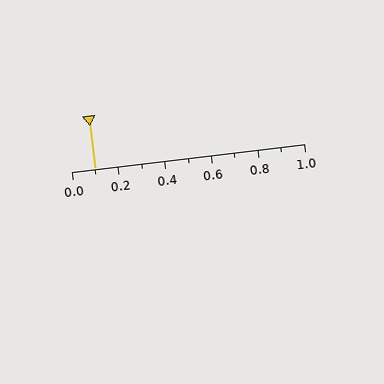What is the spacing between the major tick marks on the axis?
The major ticks are spaced 0.2 apart.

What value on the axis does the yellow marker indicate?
The marker indicates approximately 0.1.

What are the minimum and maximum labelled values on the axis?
The axis runs from 0.0 to 1.0.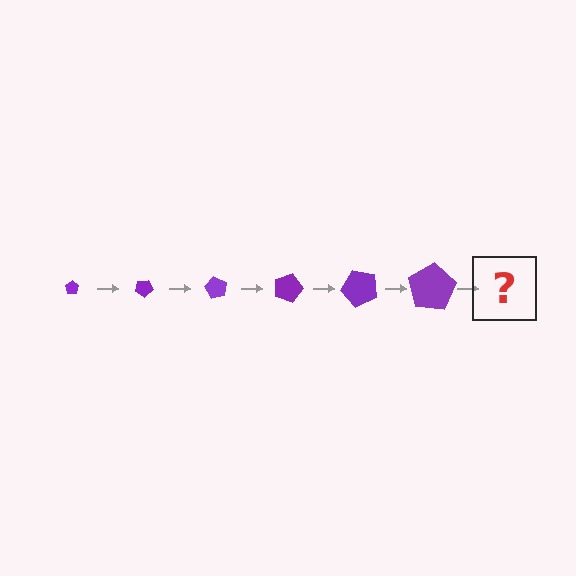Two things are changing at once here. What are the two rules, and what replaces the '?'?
The two rules are that the pentagon grows larger each step and it rotates 30 degrees each step. The '?' should be a pentagon, larger than the previous one and rotated 180 degrees from the start.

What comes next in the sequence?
The next element should be a pentagon, larger than the previous one and rotated 180 degrees from the start.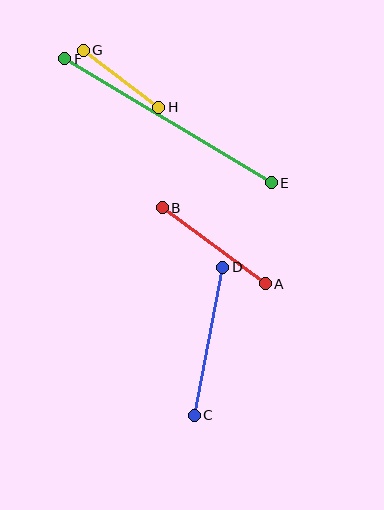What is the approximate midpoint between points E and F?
The midpoint is at approximately (168, 121) pixels.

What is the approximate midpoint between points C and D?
The midpoint is at approximately (209, 341) pixels.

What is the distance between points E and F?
The distance is approximately 241 pixels.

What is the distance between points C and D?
The distance is approximately 151 pixels.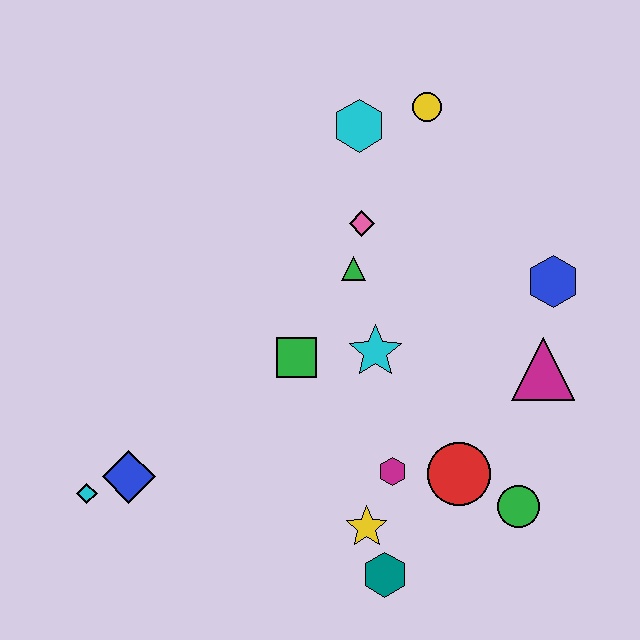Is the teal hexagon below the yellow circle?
Yes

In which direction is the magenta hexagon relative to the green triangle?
The magenta hexagon is below the green triangle.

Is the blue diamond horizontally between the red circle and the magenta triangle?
No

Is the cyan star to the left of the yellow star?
No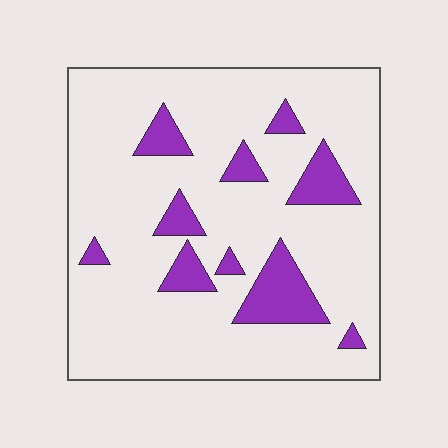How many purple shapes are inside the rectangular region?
10.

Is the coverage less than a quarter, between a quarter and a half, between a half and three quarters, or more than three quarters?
Less than a quarter.